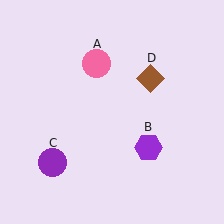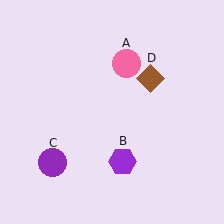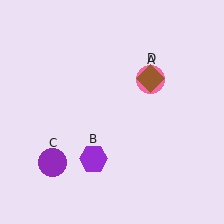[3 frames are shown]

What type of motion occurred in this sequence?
The pink circle (object A), purple hexagon (object B) rotated clockwise around the center of the scene.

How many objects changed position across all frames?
2 objects changed position: pink circle (object A), purple hexagon (object B).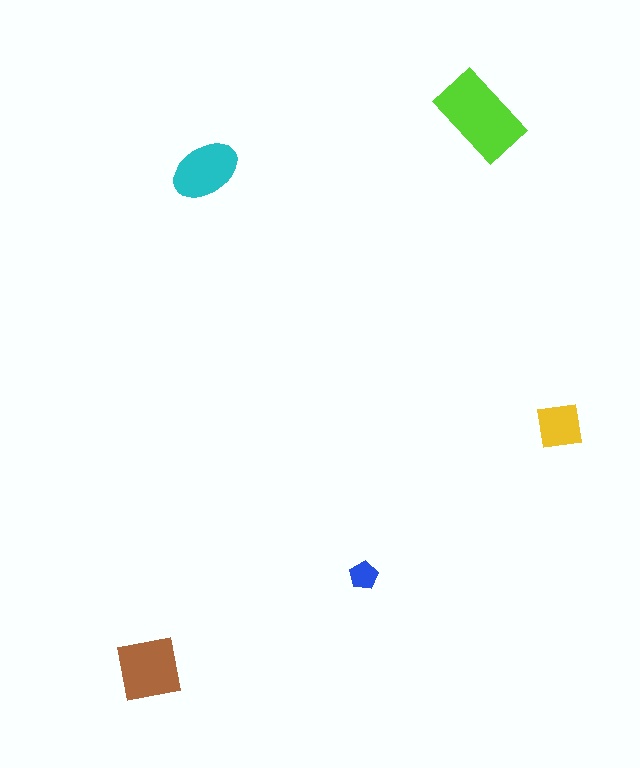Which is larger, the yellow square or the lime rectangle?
The lime rectangle.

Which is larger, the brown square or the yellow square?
The brown square.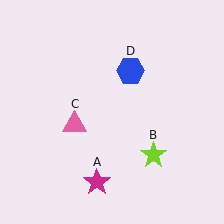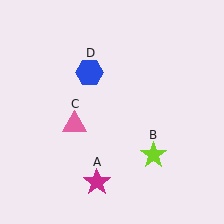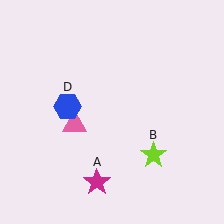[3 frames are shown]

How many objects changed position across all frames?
1 object changed position: blue hexagon (object D).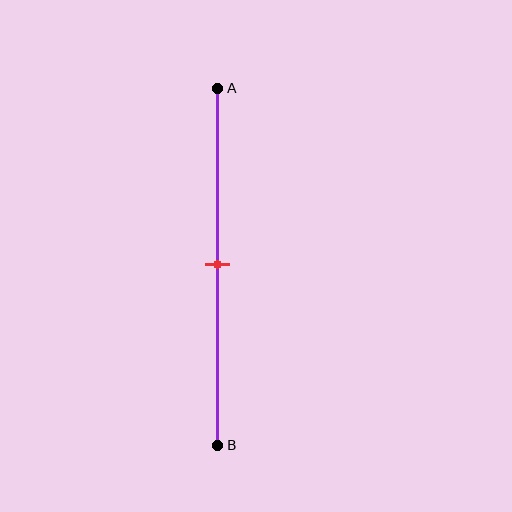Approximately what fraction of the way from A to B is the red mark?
The red mark is approximately 50% of the way from A to B.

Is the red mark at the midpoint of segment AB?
Yes, the mark is approximately at the midpoint.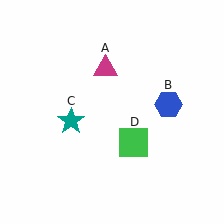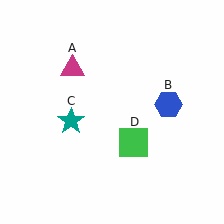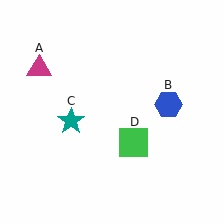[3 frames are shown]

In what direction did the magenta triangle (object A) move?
The magenta triangle (object A) moved left.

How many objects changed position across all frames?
1 object changed position: magenta triangle (object A).